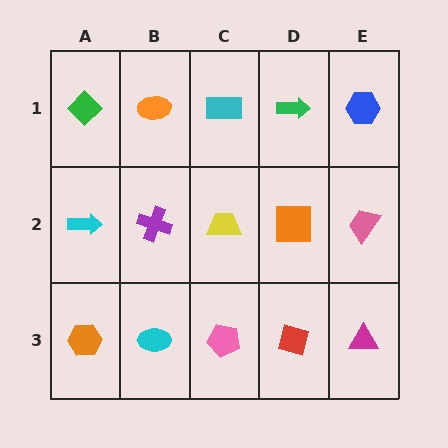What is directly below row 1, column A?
A cyan arrow.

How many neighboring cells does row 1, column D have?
3.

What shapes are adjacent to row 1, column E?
A pink trapezoid (row 2, column E), a green arrow (row 1, column D).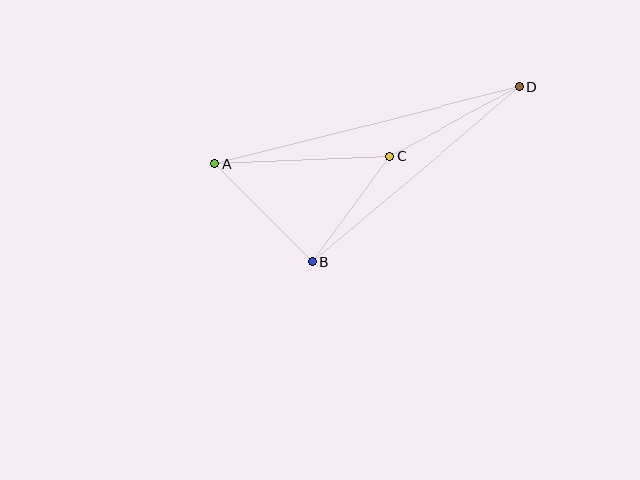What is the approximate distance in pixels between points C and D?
The distance between C and D is approximately 148 pixels.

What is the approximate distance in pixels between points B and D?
The distance between B and D is approximately 271 pixels.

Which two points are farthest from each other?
Points A and D are farthest from each other.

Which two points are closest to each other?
Points B and C are closest to each other.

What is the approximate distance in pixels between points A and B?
The distance between A and B is approximately 138 pixels.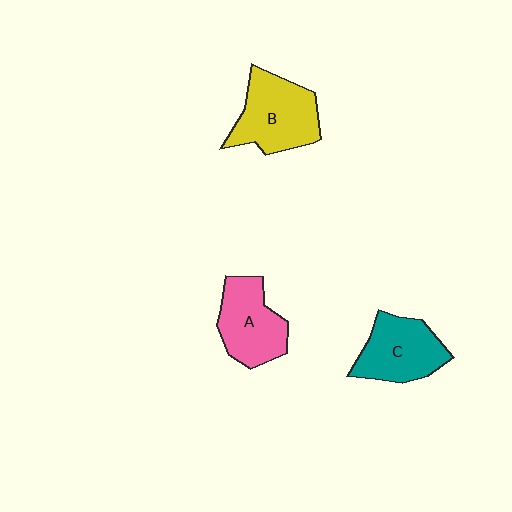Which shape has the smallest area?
Shape A (pink).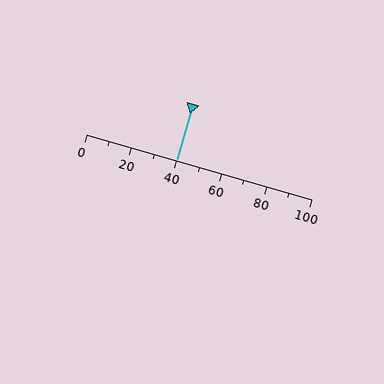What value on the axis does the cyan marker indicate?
The marker indicates approximately 40.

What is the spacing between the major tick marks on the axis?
The major ticks are spaced 20 apart.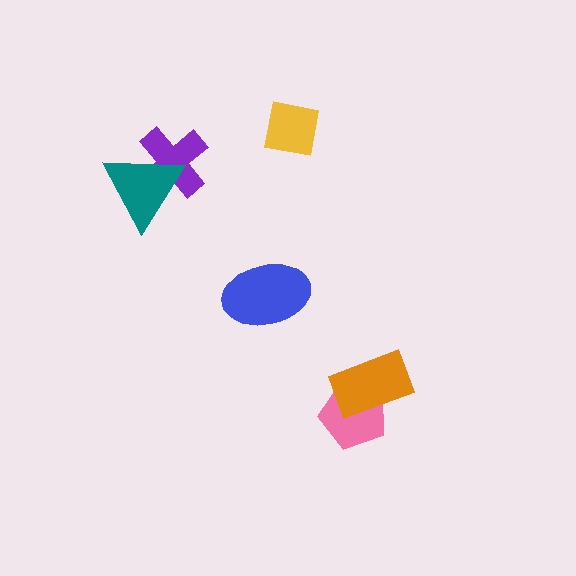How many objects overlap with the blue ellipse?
0 objects overlap with the blue ellipse.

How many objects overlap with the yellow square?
0 objects overlap with the yellow square.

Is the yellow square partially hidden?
No, no other shape covers it.